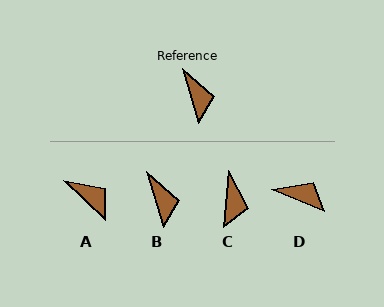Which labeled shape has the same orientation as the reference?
B.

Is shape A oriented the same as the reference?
No, it is off by about 31 degrees.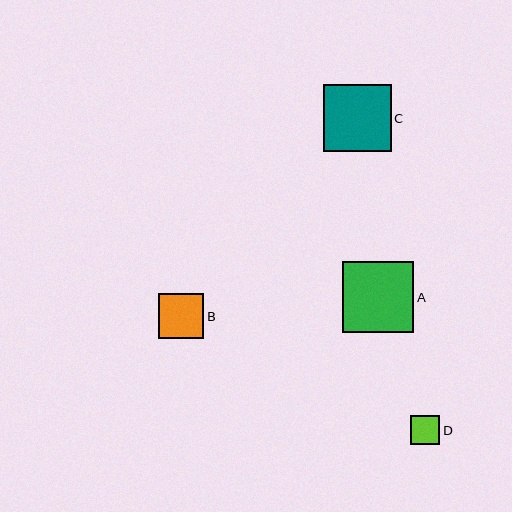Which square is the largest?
Square A is the largest with a size of approximately 71 pixels.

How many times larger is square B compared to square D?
Square B is approximately 1.6 times the size of square D.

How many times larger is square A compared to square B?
Square A is approximately 1.6 times the size of square B.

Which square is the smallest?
Square D is the smallest with a size of approximately 29 pixels.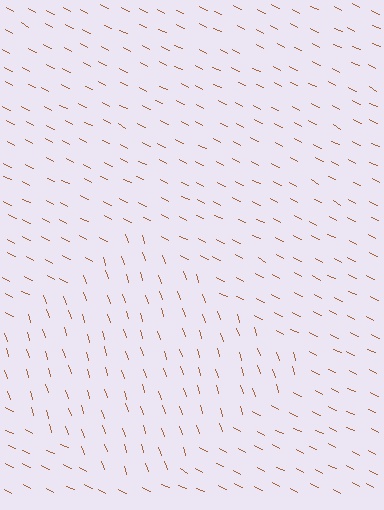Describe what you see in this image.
The image is filled with small brown line segments. A diamond region in the image has lines oriented differently from the surrounding lines, creating a visible texture boundary.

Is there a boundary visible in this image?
Yes, there is a texture boundary formed by a change in line orientation.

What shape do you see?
I see a diamond.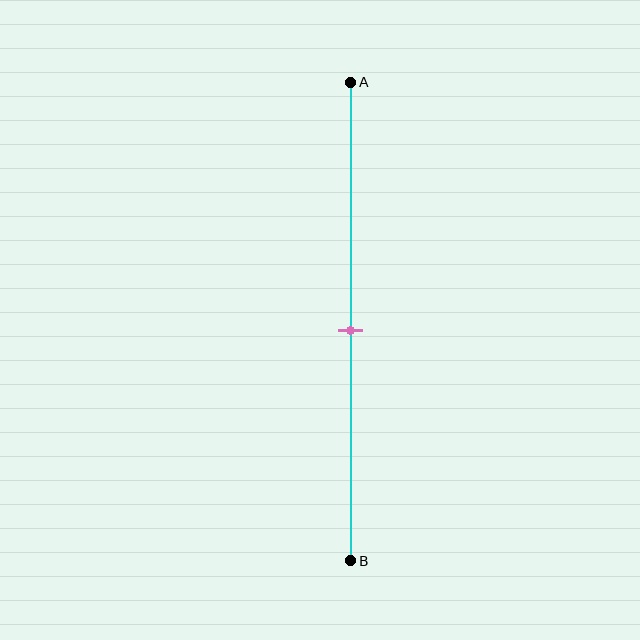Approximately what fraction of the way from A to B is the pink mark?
The pink mark is approximately 50% of the way from A to B.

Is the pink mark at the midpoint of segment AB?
Yes, the mark is approximately at the midpoint.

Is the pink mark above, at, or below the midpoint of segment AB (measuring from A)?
The pink mark is approximately at the midpoint of segment AB.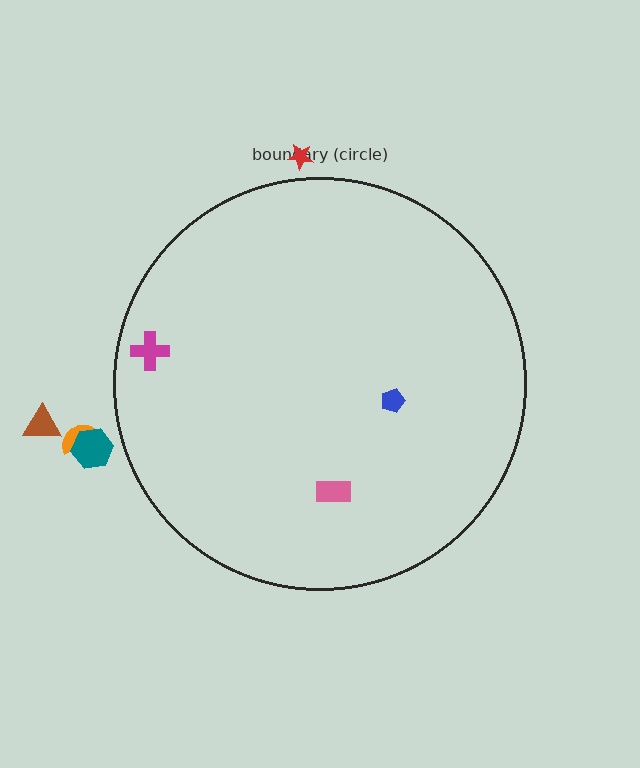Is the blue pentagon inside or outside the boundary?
Inside.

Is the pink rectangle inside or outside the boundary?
Inside.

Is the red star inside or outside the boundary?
Outside.